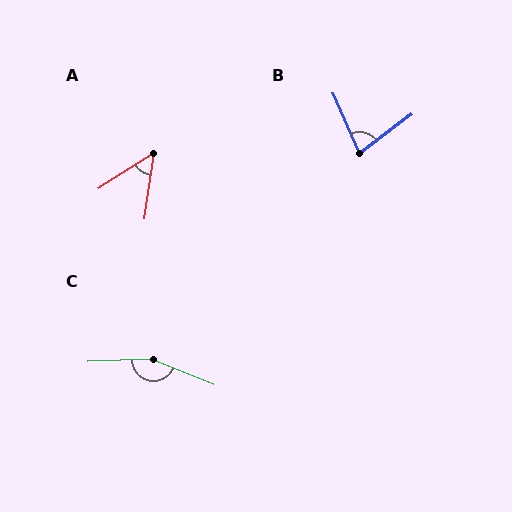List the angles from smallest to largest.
A (49°), B (77°), C (156°).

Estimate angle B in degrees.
Approximately 77 degrees.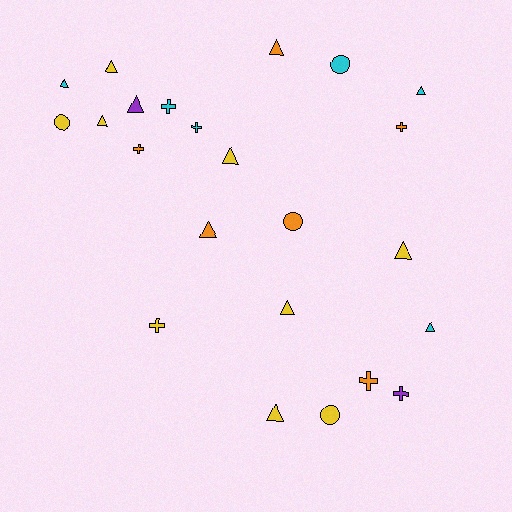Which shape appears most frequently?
Triangle, with 12 objects.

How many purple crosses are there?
There is 1 purple cross.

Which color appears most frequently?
Yellow, with 9 objects.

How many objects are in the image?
There are 23 objects.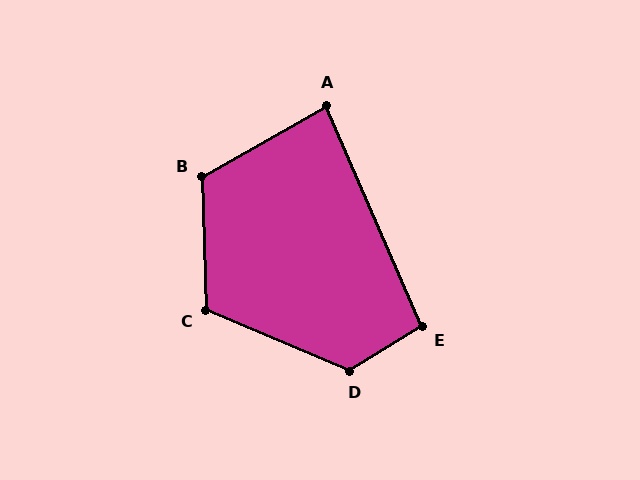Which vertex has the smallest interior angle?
A, at approximately 84 degrees.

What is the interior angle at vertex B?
Approximately 118 degrees (obtuse).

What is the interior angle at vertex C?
Approximately 115 degrees (obtuse).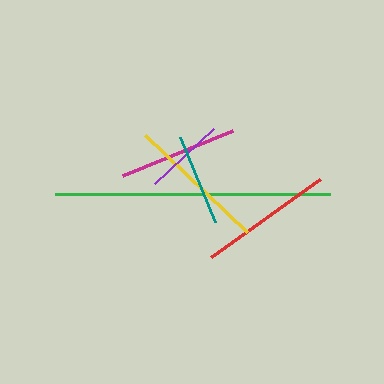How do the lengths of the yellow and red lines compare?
The yellow and red lines are approximately the same length.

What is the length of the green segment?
The green segment is approximately 275 pixels long.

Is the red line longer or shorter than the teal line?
The red line is longer than the teal line.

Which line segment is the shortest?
The purple line is the shortest at approximately 80 pixels.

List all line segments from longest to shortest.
From longest to shortest: green, yellow, red, magenta, teal, purple.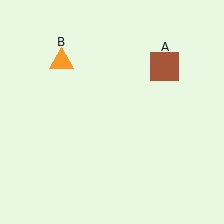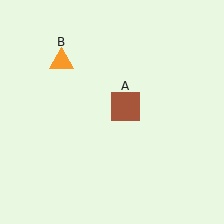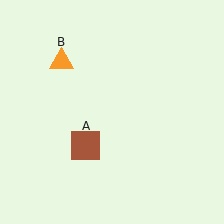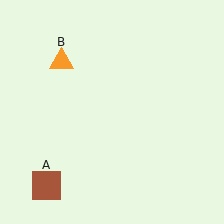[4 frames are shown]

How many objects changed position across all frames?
1 object changed position: brown square (object A).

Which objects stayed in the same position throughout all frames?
Orange triangle (object B) remained stationary.